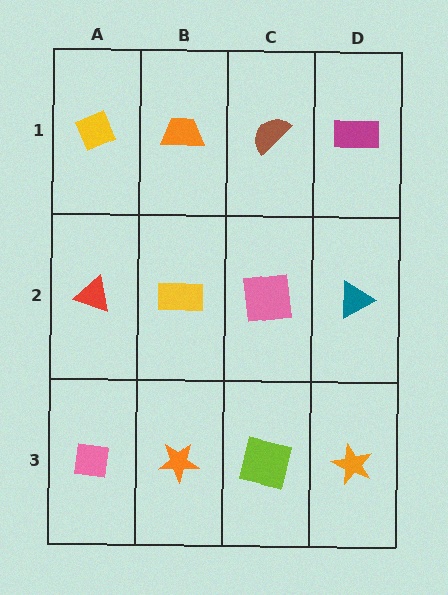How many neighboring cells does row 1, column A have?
2.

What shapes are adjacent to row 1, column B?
A yellow rectangle (row 2, column B), a yellow diamond (row 1, column A), a brown semicircle (row 1, column C).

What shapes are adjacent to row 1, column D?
A teal triangle (row 2, column D), a brown semicircle (row 1, column C).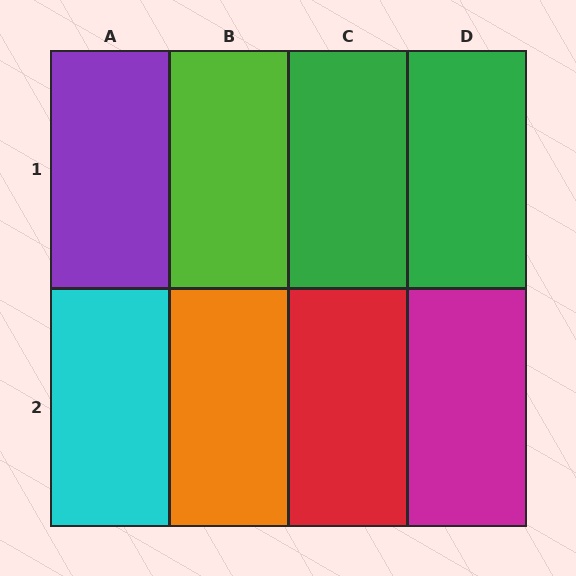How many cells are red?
1 cell is red.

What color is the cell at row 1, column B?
Lime.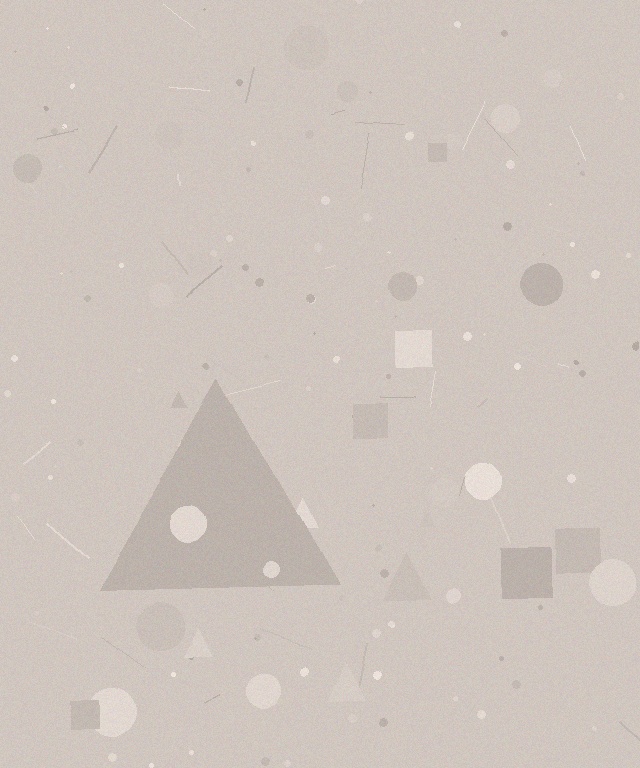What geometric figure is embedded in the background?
A triangle is embedded in the background.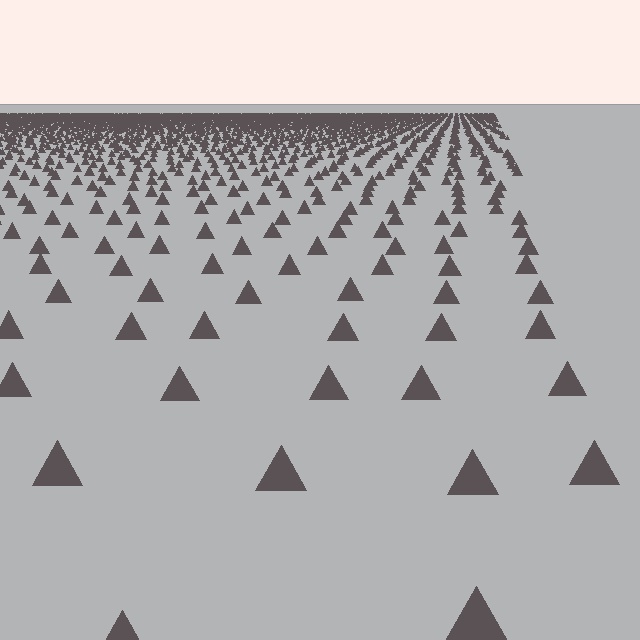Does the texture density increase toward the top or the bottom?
Density increases toward the top.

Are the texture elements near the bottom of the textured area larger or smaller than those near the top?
Larger. Near the bottom, elements are closer to the viewer and appear at a bigger on-screen size.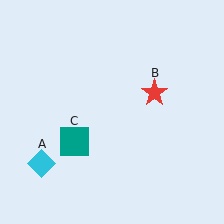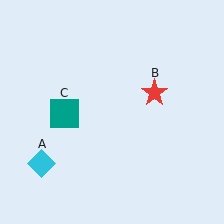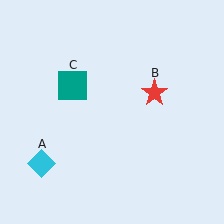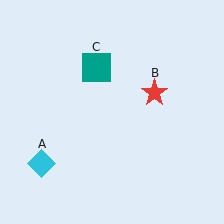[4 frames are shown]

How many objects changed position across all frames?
1 object changed position: teal square (object C).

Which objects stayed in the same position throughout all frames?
Cyan diamond (object A) and red star (object B) remained stationary.